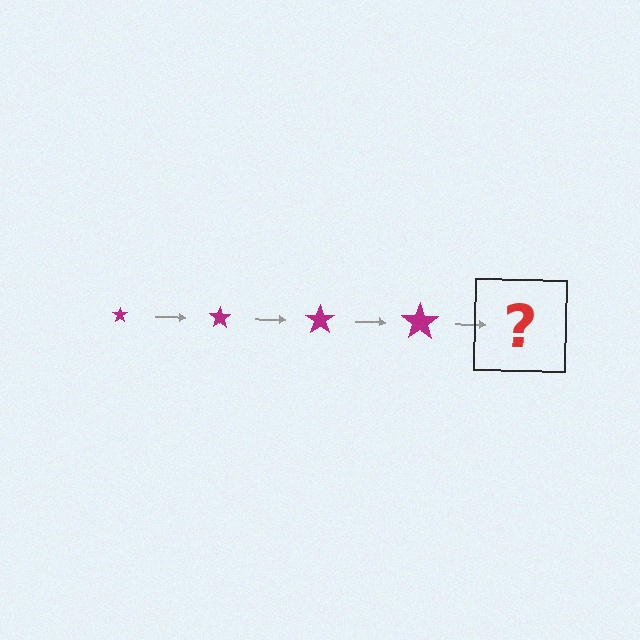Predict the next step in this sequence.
The next step is a magenta star, larger than the previous one.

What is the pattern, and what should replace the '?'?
The pattern is that the star gets progressively larger each step. The '?' should be a magenta star, larger than the previous one.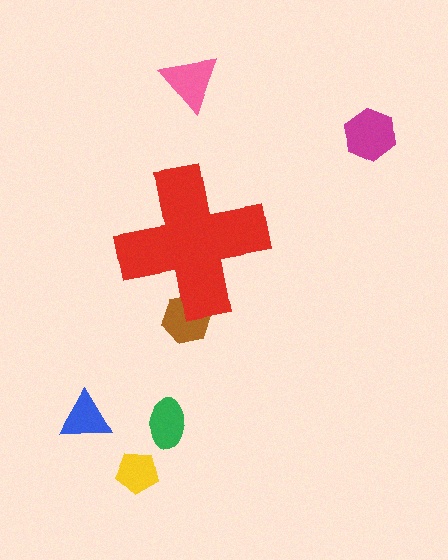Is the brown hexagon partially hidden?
Yes, the brown hexagon is partially hidden behind the red cross.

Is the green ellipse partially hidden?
No, the green ellipse is fully visible.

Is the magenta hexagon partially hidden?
No, the magenta hexagon is fully visible.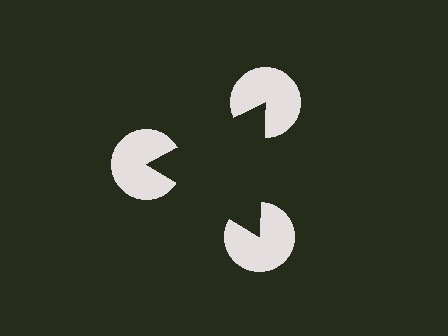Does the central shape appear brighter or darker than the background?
It typically appears slightly darker than the background, even though no actual brightness change is drawn.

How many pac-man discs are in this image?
There are 3 — one at each vertex of the illusory triangle.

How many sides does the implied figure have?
3 sides.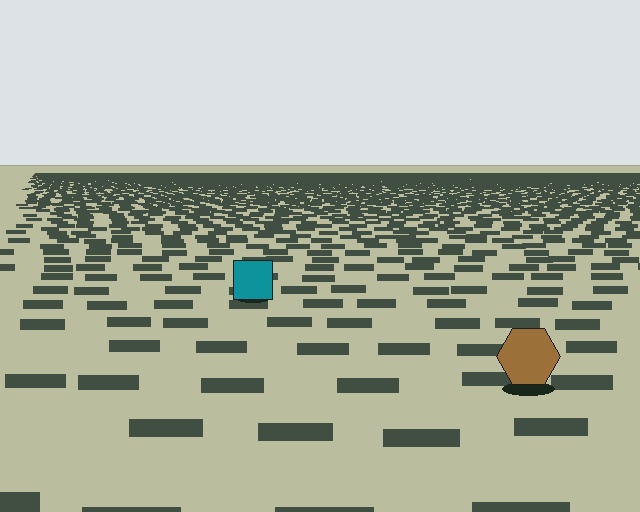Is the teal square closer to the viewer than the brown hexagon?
No. The brown hexagon is closer — you can tell from the texture gradient: the ground texture is coarser near it.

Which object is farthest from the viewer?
The teal square is farthest from the viewer. It appears smaller and the ground texture around it is denser.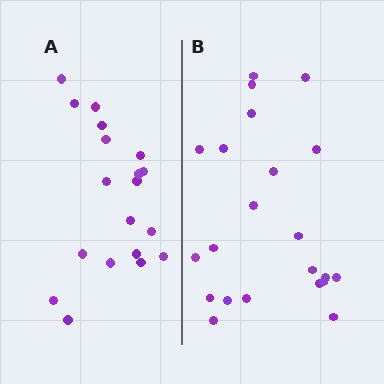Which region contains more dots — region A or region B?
Region B (the right region) has more dots.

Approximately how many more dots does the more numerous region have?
Region B has just a few more — roughly 2 or 3 more dots than region A.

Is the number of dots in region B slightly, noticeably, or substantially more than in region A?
Region B has only slightly more — the two regions are fairly close. The ratio is roughly 1.2 to 1.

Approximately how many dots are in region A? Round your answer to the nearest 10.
About 20 dots. (The exact count is 19, which rounds to 20.)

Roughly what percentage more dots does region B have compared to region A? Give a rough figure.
About 15% more.